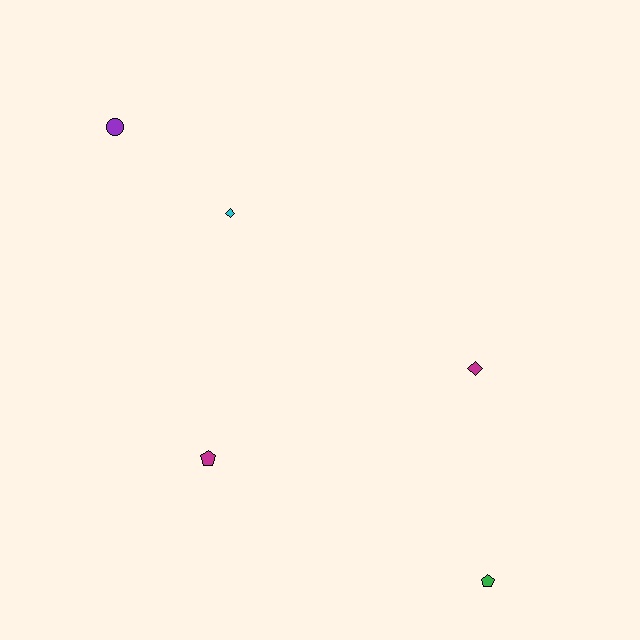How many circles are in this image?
There is 1 circle.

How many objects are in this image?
There are 5 objects.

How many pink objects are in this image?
There are no pink objects.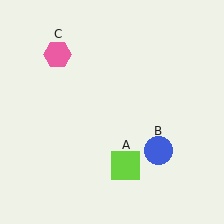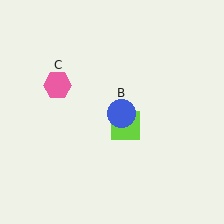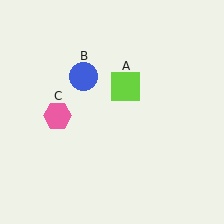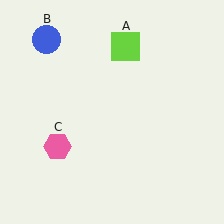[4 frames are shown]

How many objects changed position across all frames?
3 objects changed position: lime square (object A), blue circle (object B), pink hexagon (object C).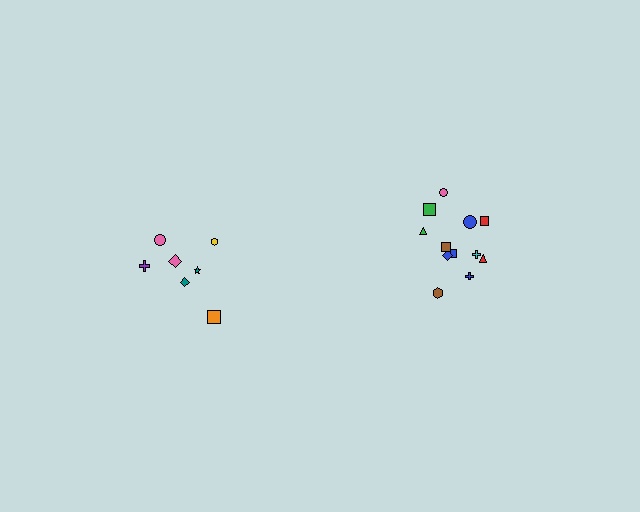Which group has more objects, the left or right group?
The right group.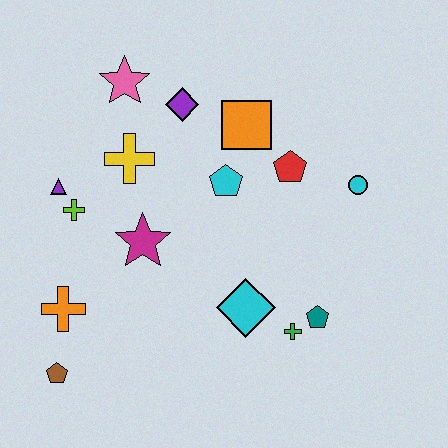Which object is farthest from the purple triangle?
The cyan circle is farthest from the purple triangle.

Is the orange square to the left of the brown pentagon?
No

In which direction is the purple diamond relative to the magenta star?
The purple diamond is above the magenta star.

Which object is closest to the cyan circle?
The red pentagon is closest to the cyan circle.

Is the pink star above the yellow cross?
Yes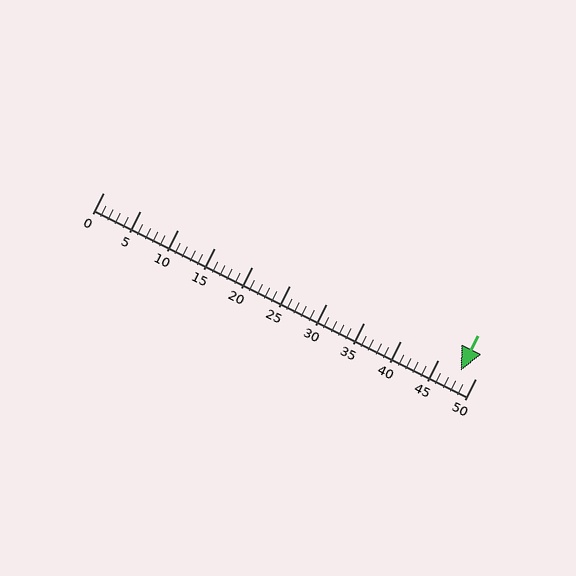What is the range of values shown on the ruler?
The ruler shows values from 0 to 50.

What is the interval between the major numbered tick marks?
The major tick marks are spaced 5 units apart.